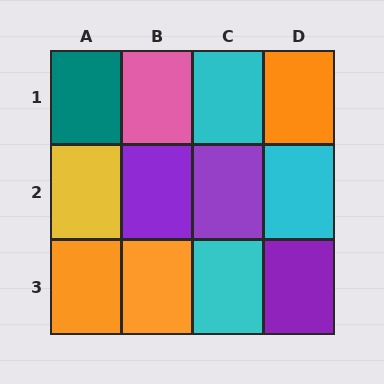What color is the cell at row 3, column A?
Orange.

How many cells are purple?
3 cells are purple.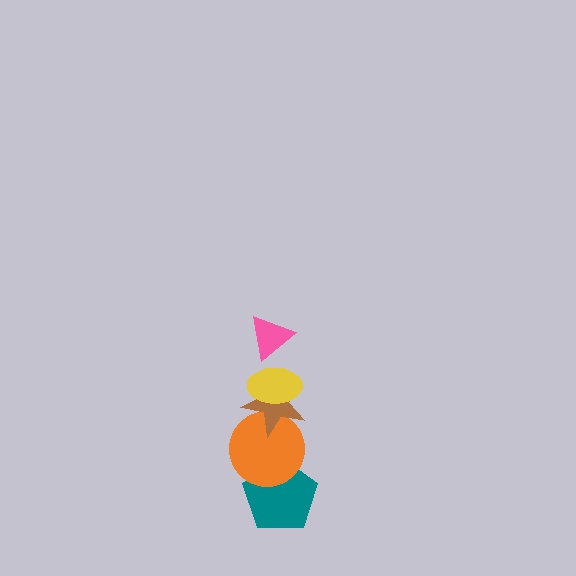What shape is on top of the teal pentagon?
The orange circle is on top of the teal pentagon.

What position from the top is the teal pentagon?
The teal pentagon is 5th from the top.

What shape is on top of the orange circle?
The brown star is on top of the orange circle.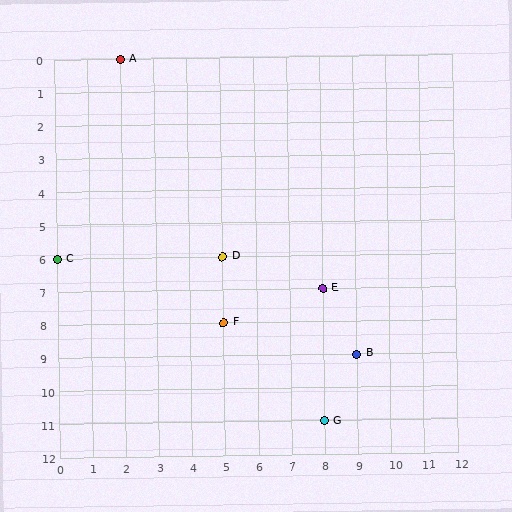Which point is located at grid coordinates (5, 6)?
Point D is at (5, 6).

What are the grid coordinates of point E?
Point E is at grid coordinates (8, 7).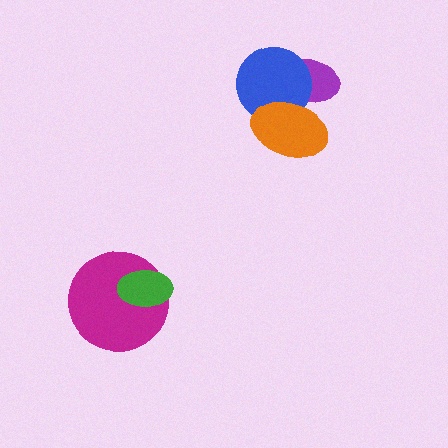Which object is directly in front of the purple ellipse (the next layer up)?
The blue circle is directly in front of the purple ellipse.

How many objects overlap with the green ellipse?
1 object overlaps with the green ellipse.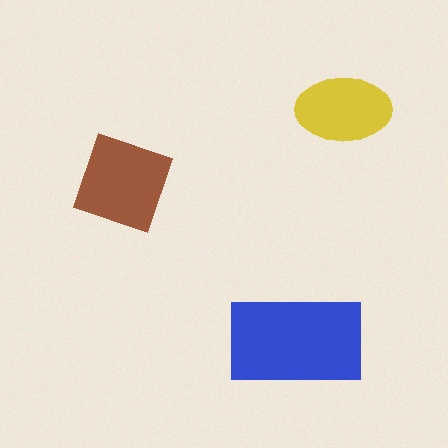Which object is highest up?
The yellow ellipse is topmost.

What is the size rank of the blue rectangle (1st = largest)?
1st.